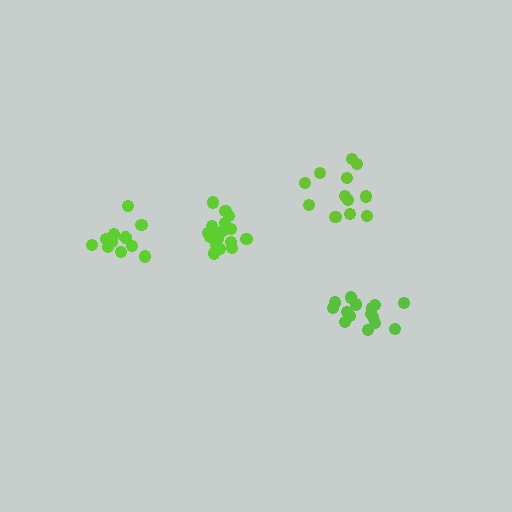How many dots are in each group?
Group 1: 15 dots, Group 2: 17 dots, Group 3: 12 dots, Group 4: 11 dots (55 total).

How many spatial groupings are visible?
There are 4 spatial groupings.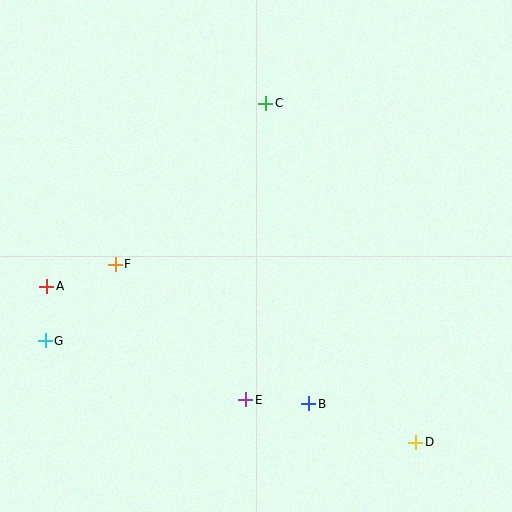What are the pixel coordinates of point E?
Point E is at (246, 400).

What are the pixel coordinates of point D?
Point D is at (416, 442).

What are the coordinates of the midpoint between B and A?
The midpoint between B and A is at (178, 345).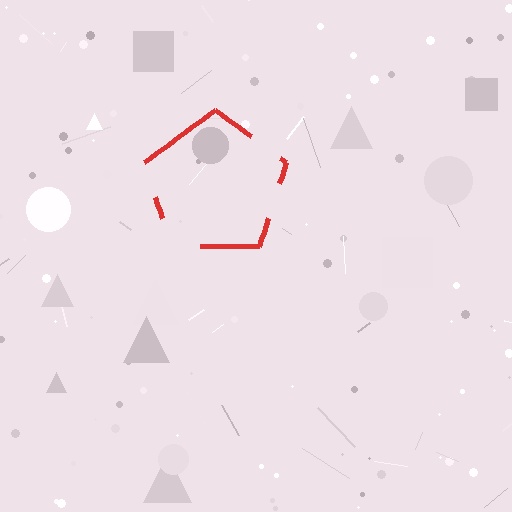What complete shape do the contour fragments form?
The contour fragments form a pentagon.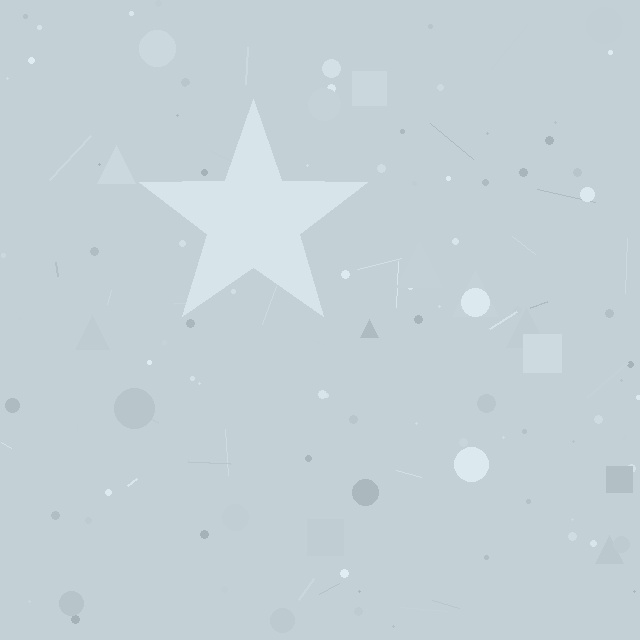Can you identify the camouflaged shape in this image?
The camouflaged shape is a star.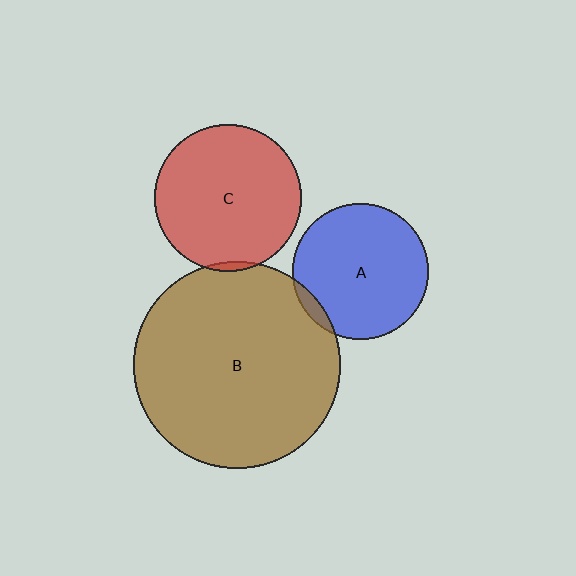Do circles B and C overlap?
Yes.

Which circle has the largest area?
Circle B (brown).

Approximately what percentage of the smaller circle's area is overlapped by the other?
Approximately 5%.